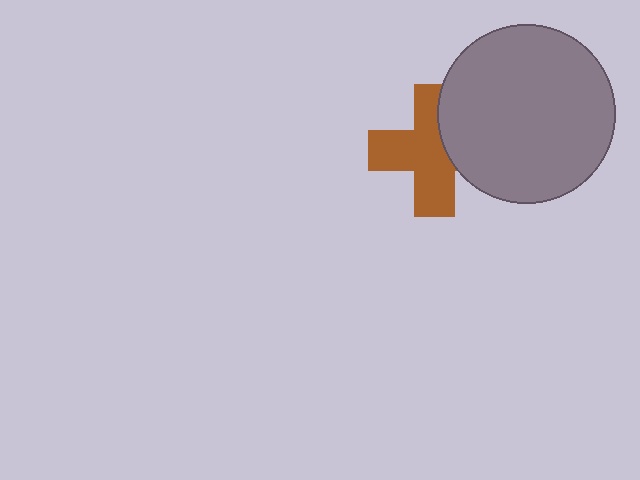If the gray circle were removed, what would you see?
You would see the complete brown cross.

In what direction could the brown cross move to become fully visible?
The brown cross could move left. That would shift it out from behind the gray circle entirely.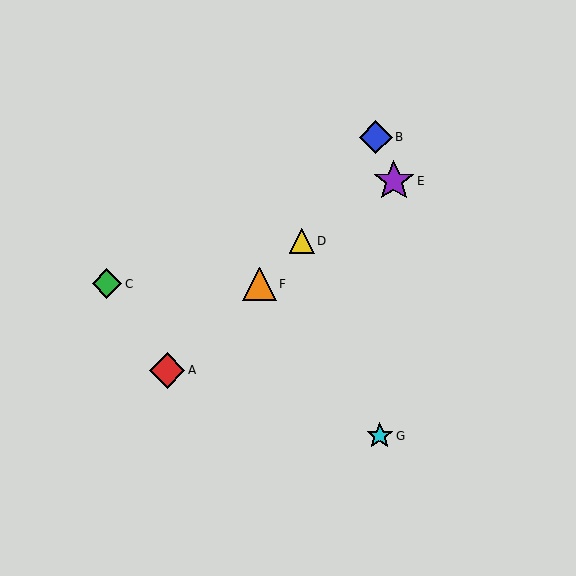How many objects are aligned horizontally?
2 objects (C, F) are aligned horizontally.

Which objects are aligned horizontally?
Objects C, F are aligned horizontally.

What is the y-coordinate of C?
Object C is at y≈284.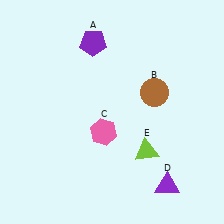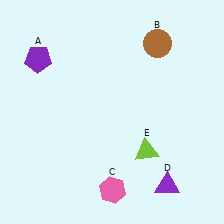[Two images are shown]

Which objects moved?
The objects that moved are: the purple pentagon (A), the brown circle (B), the pink hexagon (C).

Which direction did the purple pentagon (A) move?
The purple pentagon (A) moved left.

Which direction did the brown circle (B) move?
The brown circle (B) moved up.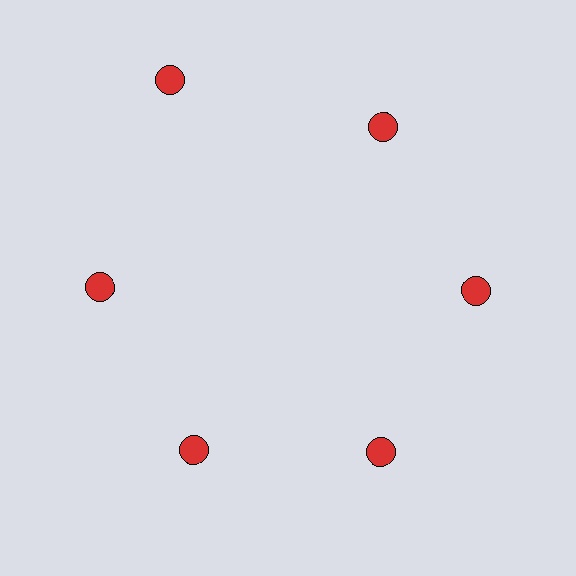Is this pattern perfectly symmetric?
No. The 6 red circles are arranged in a ring, but one element near the 11 o'clock position is pushed outward from the center, breaking the 6-fold rotational symmetry.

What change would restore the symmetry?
The symmetry would be restored by moving it inward, back onto the ring so that all 6 circles sit at equal angles and equal distance from the center.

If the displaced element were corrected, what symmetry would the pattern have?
It would have 6-fold rotational symmetry — the pattern would map onto itself every 60 degrees.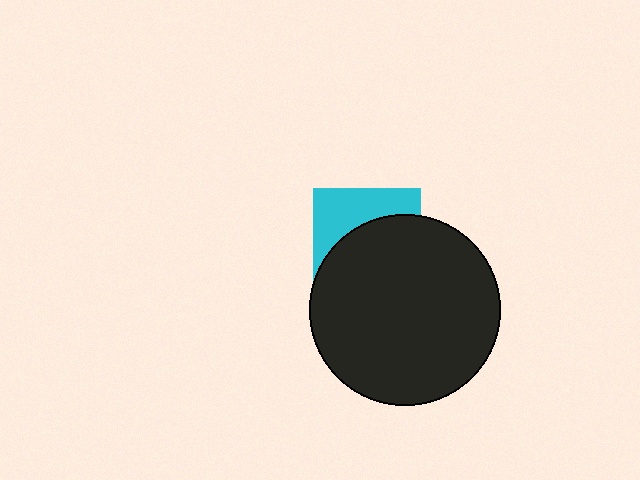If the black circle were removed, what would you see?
You would see the complete cyan square.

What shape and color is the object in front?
The object in front is a black circle.